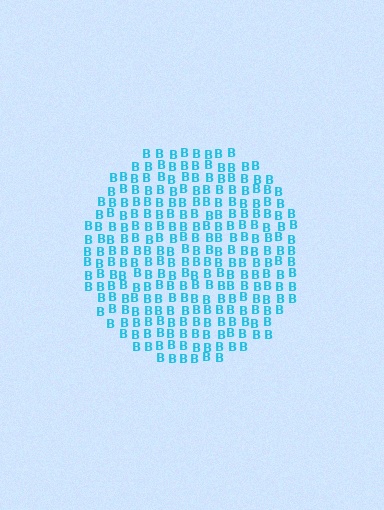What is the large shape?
The large shape is a circle.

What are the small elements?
The small elements are letter B's.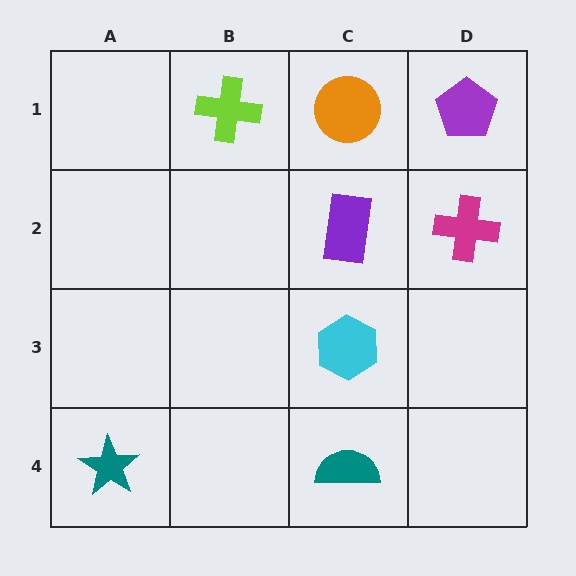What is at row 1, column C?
An orange circle.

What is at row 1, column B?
A lime cross.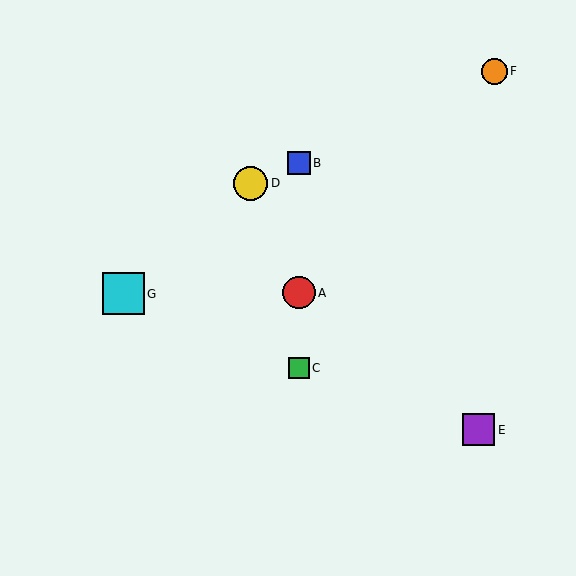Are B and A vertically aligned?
Yes, both are at x≈299.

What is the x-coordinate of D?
Object D is at x≈251.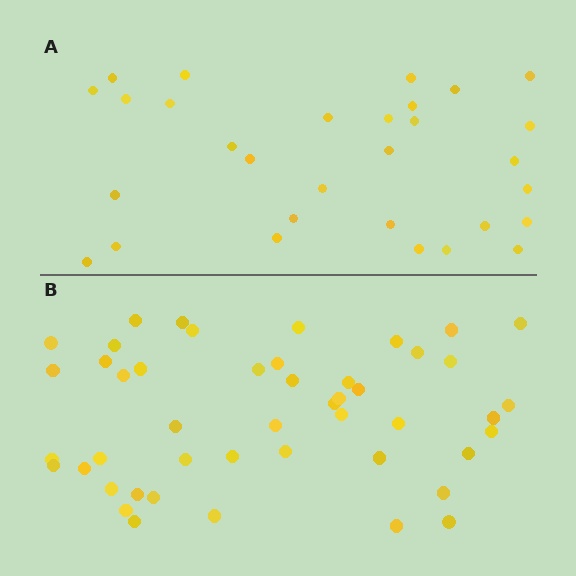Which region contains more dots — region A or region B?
Region B (the bottom region) has more dots.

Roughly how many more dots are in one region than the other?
Region B has approximately 15 more dots than region A.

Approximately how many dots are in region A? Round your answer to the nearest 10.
About 30 dots.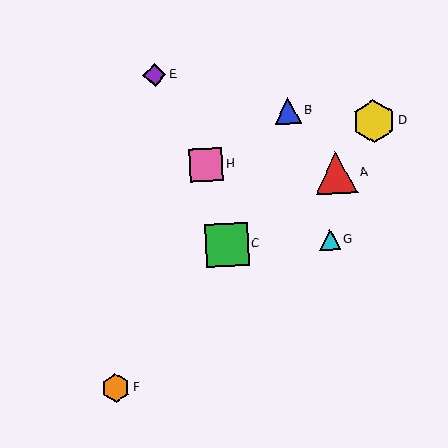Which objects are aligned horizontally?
Objects C, G are aligned horizontally.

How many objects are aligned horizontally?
2 objects (C, G) are aligned horizontally.